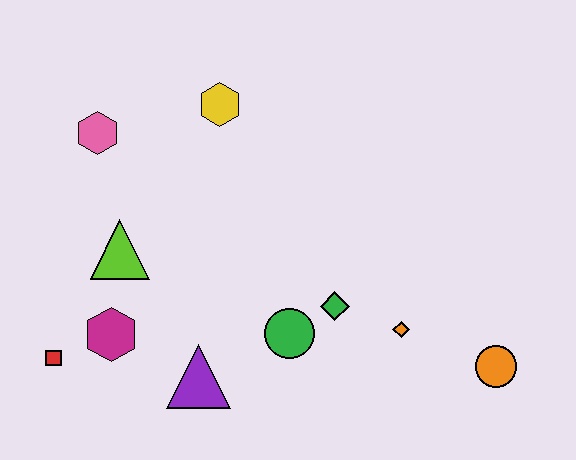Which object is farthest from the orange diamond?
The pink hexagon is farthest from the orange diamond.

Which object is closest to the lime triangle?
The magenta hexagon is closest to the lime triangle.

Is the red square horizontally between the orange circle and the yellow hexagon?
No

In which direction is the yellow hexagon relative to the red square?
The yellow hexagon is above the red square.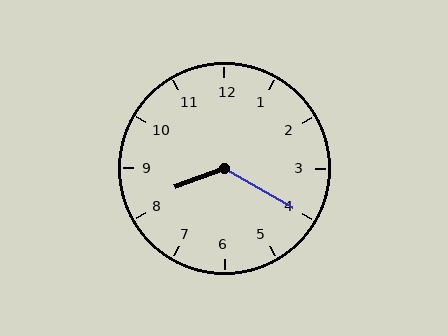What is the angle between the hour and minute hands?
Approximately 130 degrees.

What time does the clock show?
8:20.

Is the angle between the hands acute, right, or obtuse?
It is obtuse.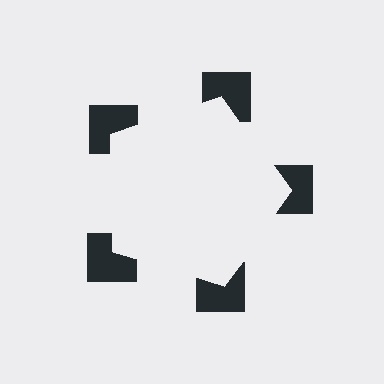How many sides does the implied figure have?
5 sides.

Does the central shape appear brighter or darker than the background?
It typically appears slightly brighter than the background, even though no actual brightness change is drawn.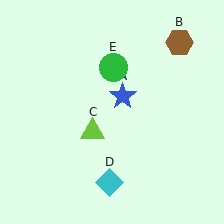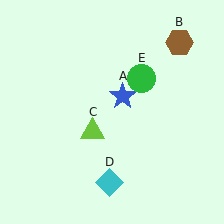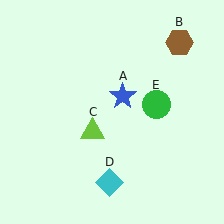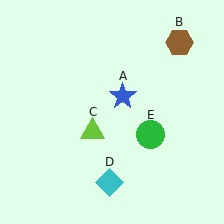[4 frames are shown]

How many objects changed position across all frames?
1 object changed position: green circle (object E).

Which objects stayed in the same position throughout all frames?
Blue star (object A) and brown hexagon (object B) and lime triangle (object C) and cyan diamond (object D) remained stationary.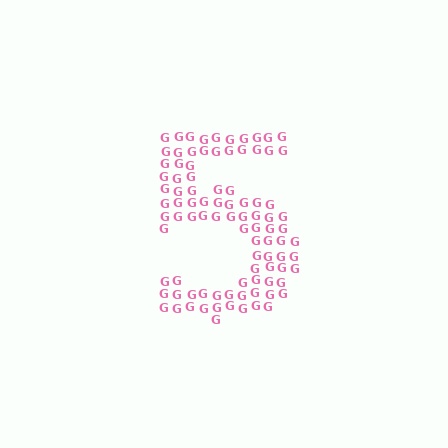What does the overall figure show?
The overall figure shows the digit 5.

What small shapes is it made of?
It is made of small letter G's.